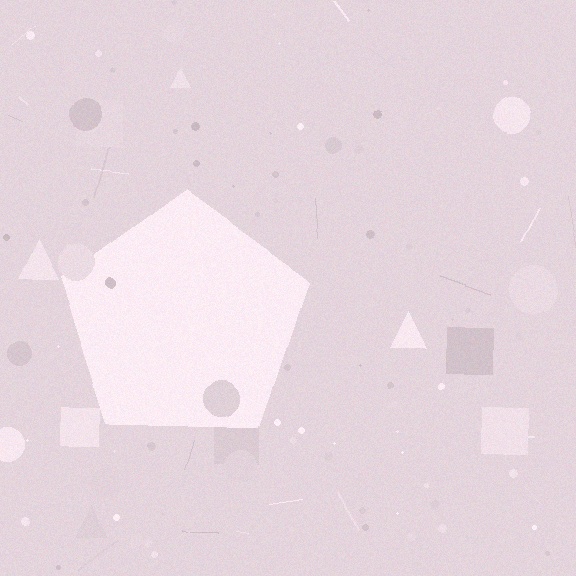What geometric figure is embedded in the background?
A pentagon is embedded in the background.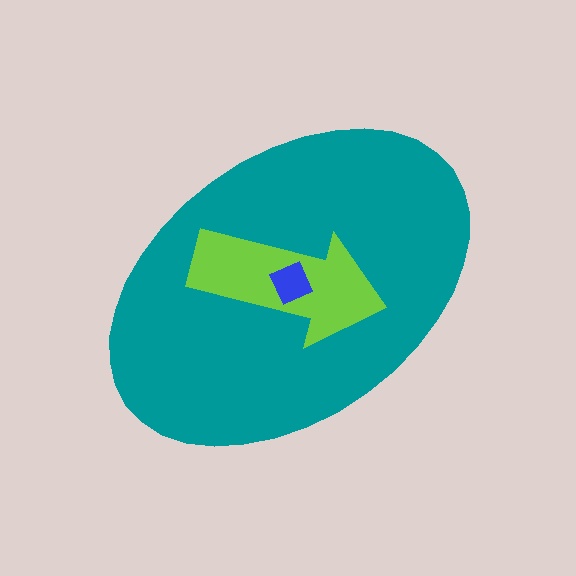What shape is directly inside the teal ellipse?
The lime arrow.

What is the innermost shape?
The blue diamond.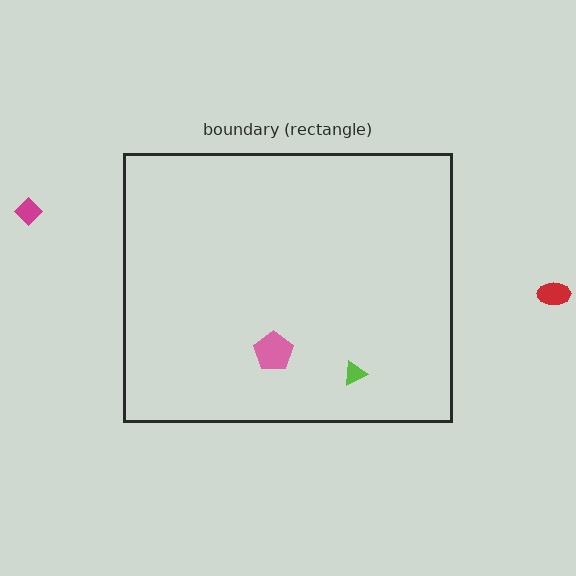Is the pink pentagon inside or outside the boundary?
Inside.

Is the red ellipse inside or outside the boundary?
Outside.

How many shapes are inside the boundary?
2 inside, 2 outside.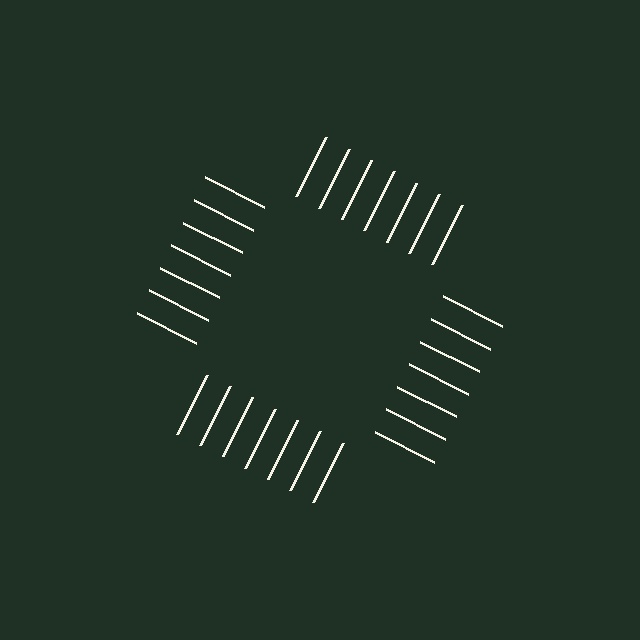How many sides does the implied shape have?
4 sides — the line-ends trace a square.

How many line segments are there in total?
28 — 7 along each of the 4 edges.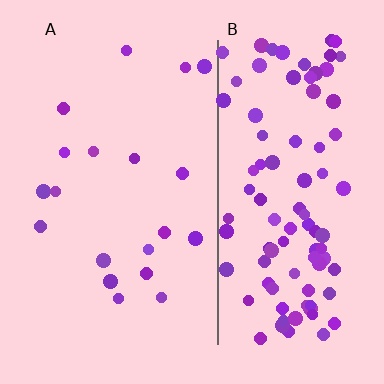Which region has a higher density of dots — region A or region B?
B (the right).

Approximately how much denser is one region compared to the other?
Approximately 5.1× — region B over region A.